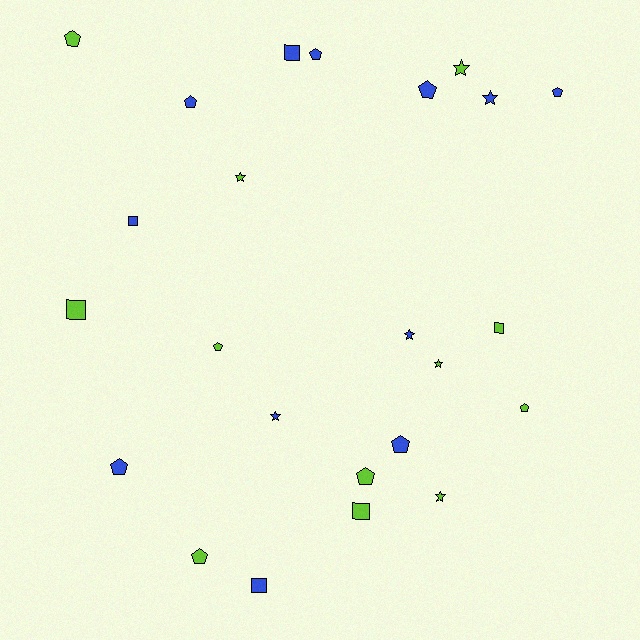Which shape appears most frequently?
Pentagon, with 11 objects.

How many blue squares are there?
There are 3 blue squares.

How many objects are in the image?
There are 24 objects.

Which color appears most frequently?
Lime, with 12 objects.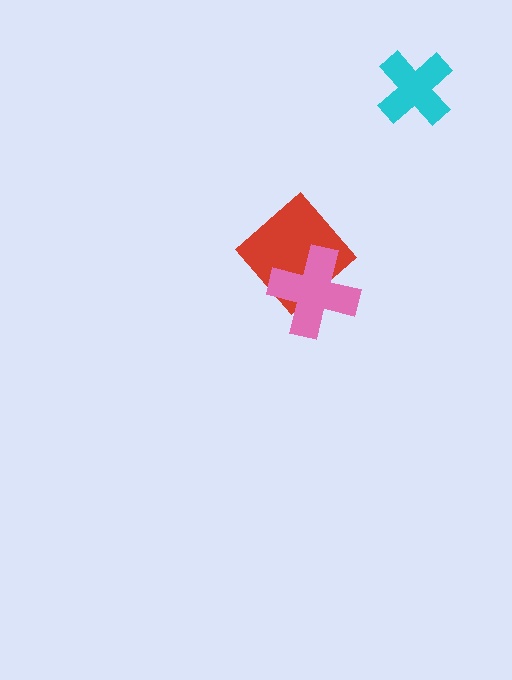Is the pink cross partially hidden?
No, no other shape covers it.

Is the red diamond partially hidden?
Yes, it is partially covered by another shape.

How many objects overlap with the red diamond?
1 object overlaps with the red diamond.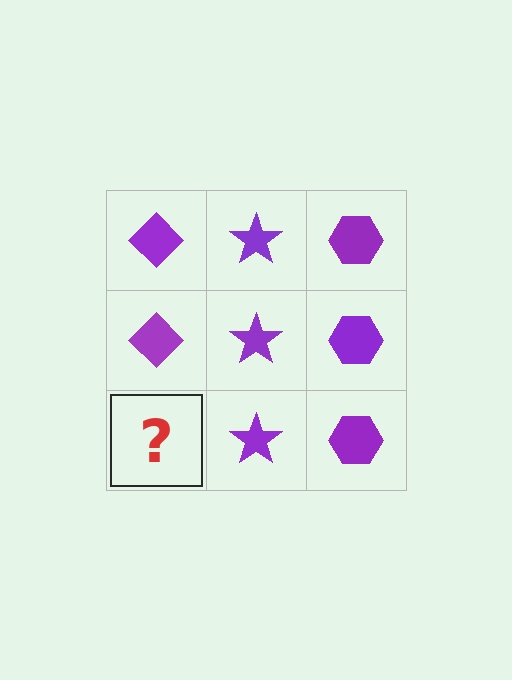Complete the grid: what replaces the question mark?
The question mark should be replaced with a purple diamond.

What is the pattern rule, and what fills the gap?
The rule is that each column has a consistent shape. The gap should be filled with a purple diamond.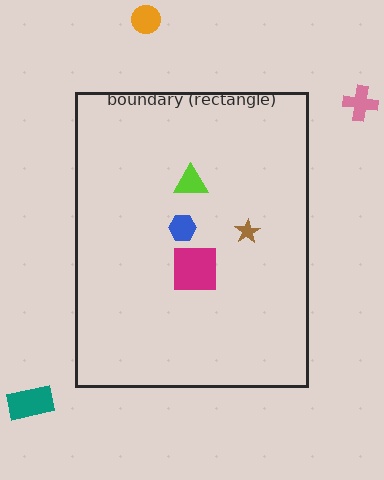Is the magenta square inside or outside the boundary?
Inside.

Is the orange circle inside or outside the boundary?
Outside.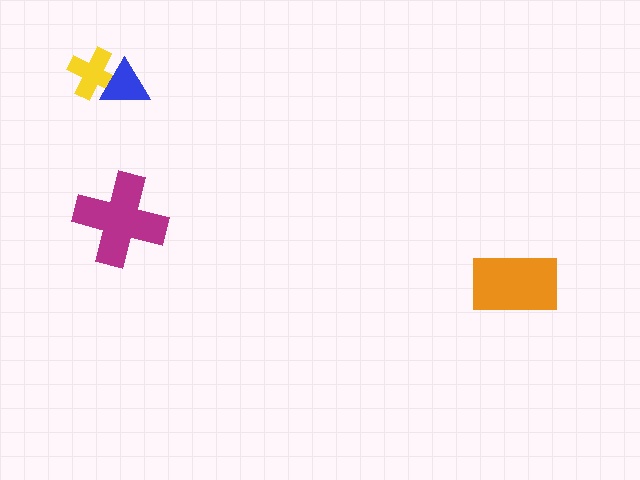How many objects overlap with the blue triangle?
1 object overlaps with the blue triangle.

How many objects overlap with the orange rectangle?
0 objects overlap with the orange rectangle.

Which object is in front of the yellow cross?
The blue triangle is in front of the yellow cross.